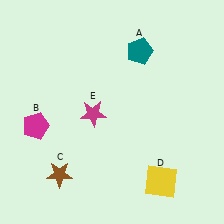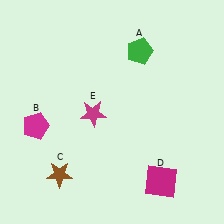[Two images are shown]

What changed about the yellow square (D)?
In Image 1, D is yellow. In Image 2, it changed to magenta.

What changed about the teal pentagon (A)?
In Image 1, A is teal. In Image 2, it changed to green.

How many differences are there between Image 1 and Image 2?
There are 2 differences between the two images.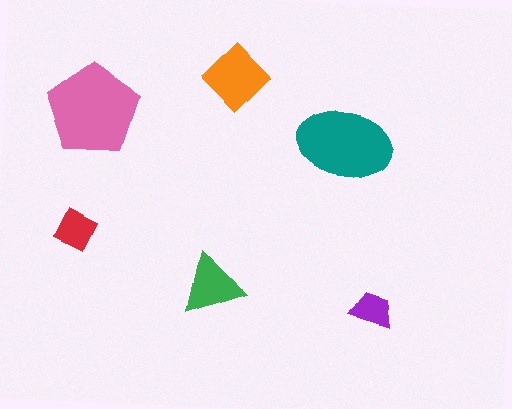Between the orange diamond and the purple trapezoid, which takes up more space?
The orange diamond.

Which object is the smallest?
The purple trapezoid.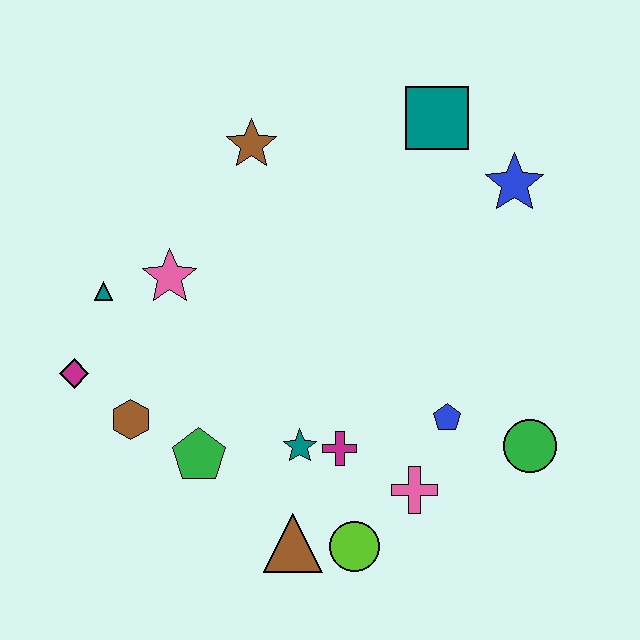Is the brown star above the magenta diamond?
Yes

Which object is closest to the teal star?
The magenta cross is closest to the teal star.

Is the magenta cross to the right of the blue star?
No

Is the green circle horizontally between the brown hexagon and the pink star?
No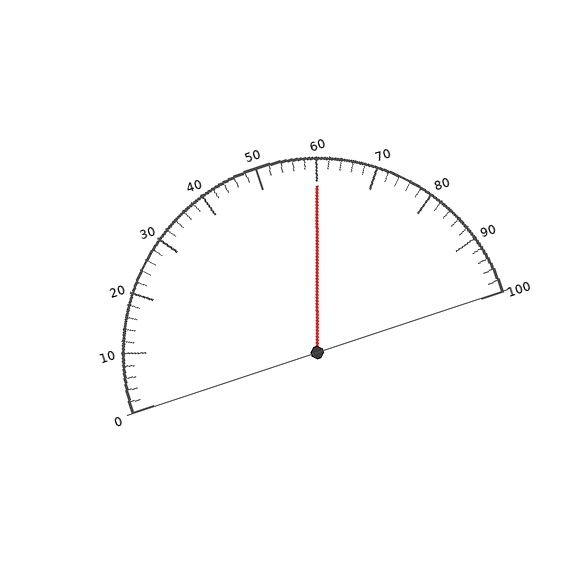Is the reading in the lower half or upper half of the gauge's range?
The reading is in the upper half of the range (0 to 100).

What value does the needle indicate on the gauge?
The needle indicates approximately 60.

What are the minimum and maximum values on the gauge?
The gauge ranges from 0 to 100.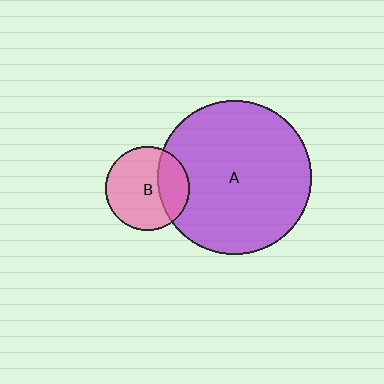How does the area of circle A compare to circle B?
Approximately 3.4 times.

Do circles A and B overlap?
Yes.